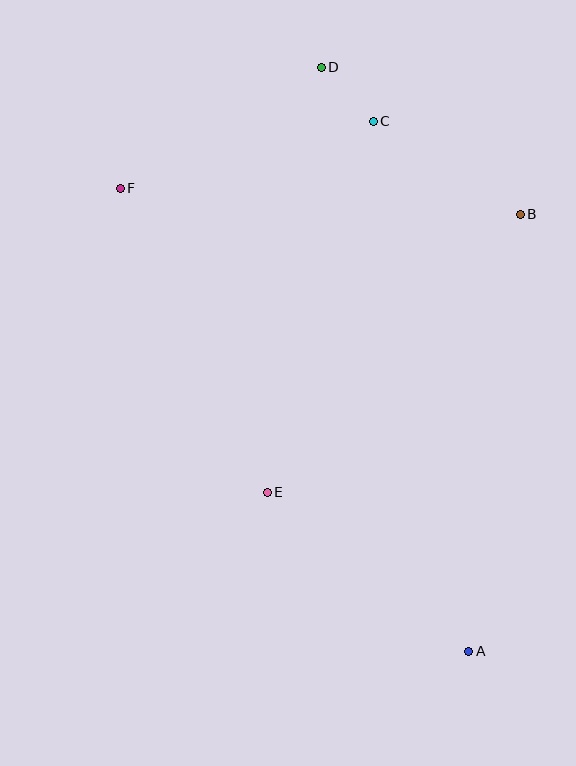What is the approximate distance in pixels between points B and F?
The distance between B and F is approximately 401 pixels.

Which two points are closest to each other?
Points C and D are closest to each other.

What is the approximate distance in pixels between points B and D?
The distance between B and D is approximately 247 pixels.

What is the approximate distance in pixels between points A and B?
The distance between A and B is approximately 440 pixels.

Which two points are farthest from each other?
Points A and D are farthest from each other.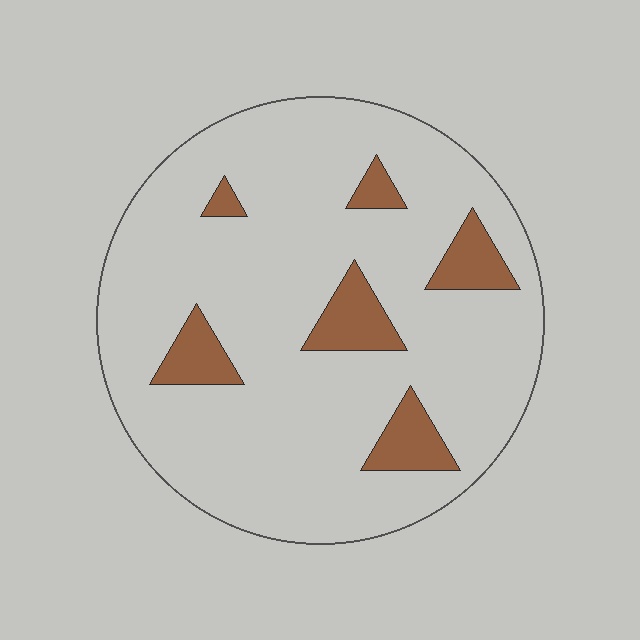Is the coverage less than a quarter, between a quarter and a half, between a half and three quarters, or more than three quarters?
Less than a quarter.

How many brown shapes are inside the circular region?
6.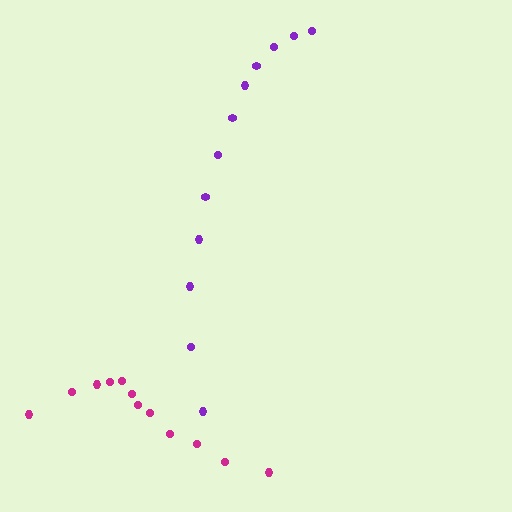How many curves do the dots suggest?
There are 2 distinct paths.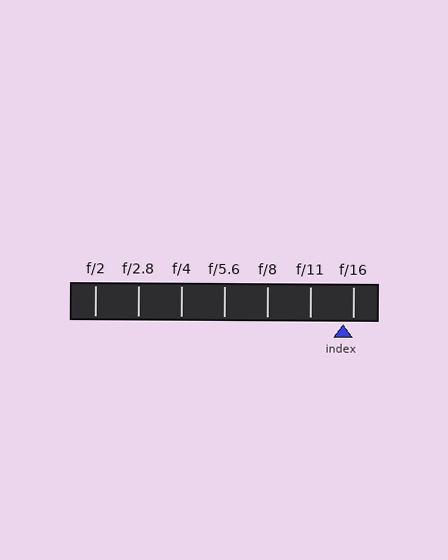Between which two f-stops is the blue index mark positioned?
The index mark is between f/11 and f/16.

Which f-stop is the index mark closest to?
The index mark is closest to f/16.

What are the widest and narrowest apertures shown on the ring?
The widest aperture shown is f/2 and the narrowest is f/16.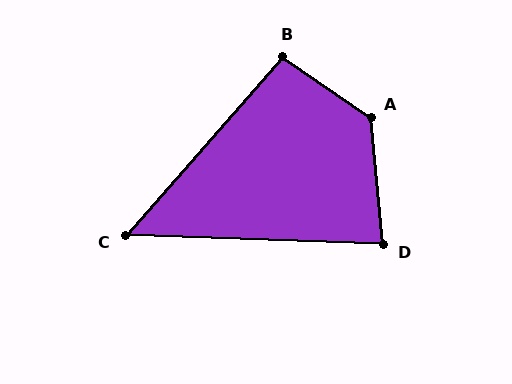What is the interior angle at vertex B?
Approximately 97 degrees (obtuse).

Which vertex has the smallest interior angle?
C, at approximately 51 degrees.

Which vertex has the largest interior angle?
A, at approximately 129 degrees.